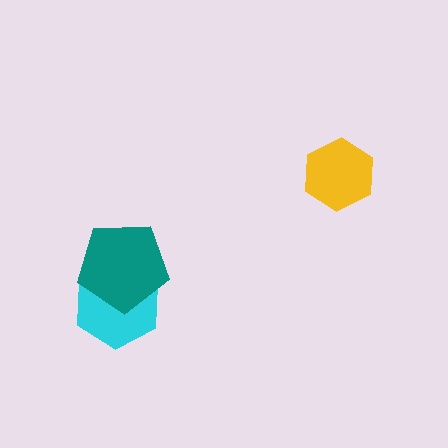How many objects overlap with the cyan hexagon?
1 object overlaps with the cyan hexagon.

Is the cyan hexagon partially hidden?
Yes, it is partially covered by another shape.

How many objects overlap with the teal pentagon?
1 object overlaps with the teal pentagon.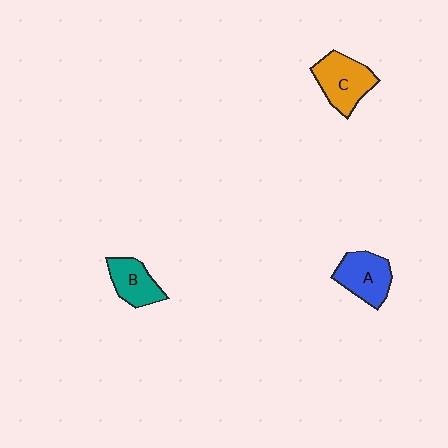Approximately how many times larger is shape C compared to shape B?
Approximately 1.4 times.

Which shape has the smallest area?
Shape B (teal).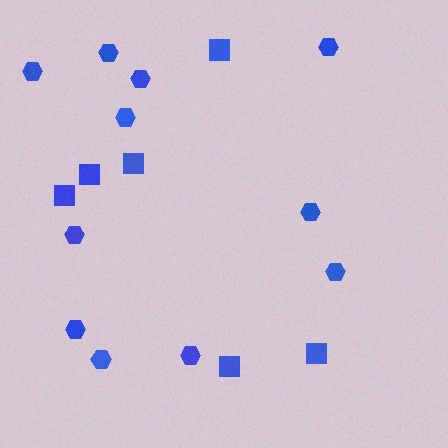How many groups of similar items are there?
There are 2 groups: one group of hexagons (11) and one group of squares (6).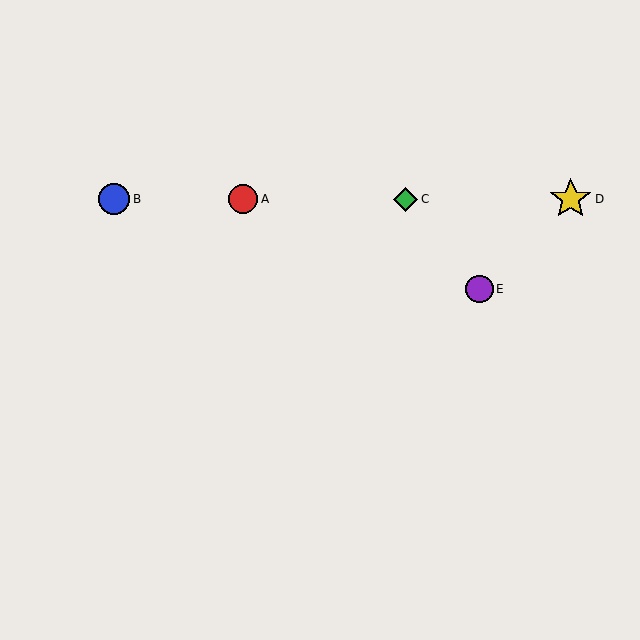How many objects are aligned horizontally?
4 objects (A, B, C, D) are aligned horizontally.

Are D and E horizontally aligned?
No, D is at y≈199 and E is at y≈289.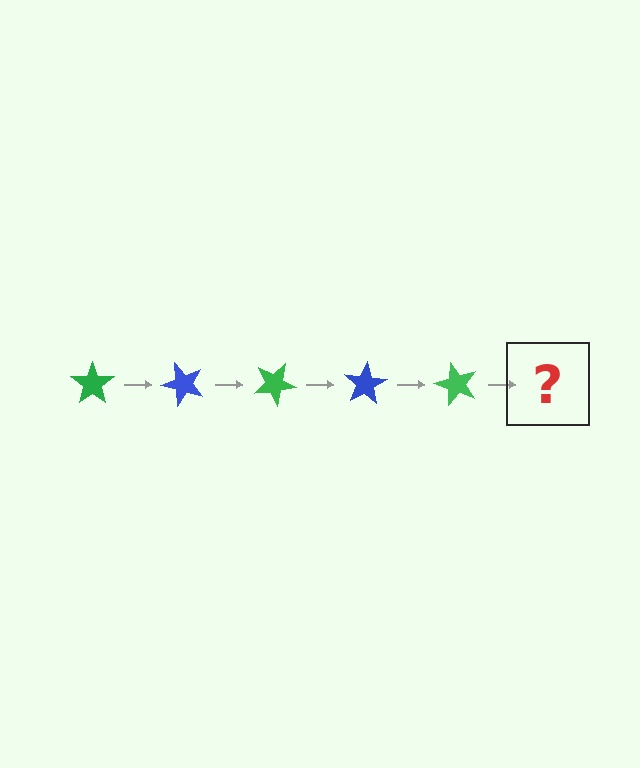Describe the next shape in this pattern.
It should be a blue star, rotated 250 degrees from the start.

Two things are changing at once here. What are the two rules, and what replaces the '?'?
The two rules are that it rotates 50 degrees each step and the color cycles through green and blue. The '?' should be a blue star, rotated 250 degrees from the start.